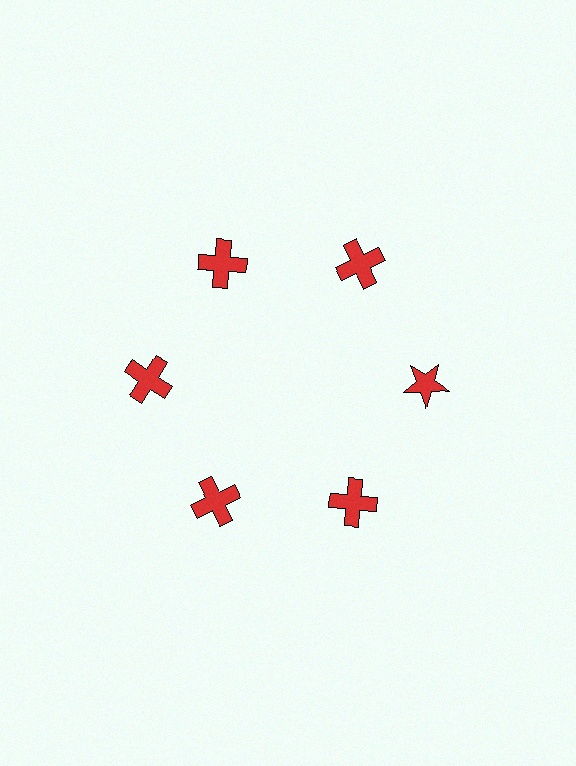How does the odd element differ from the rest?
It has a different shape: star instead of cross.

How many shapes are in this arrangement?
There are 6 shapes arranged in a ring pattern.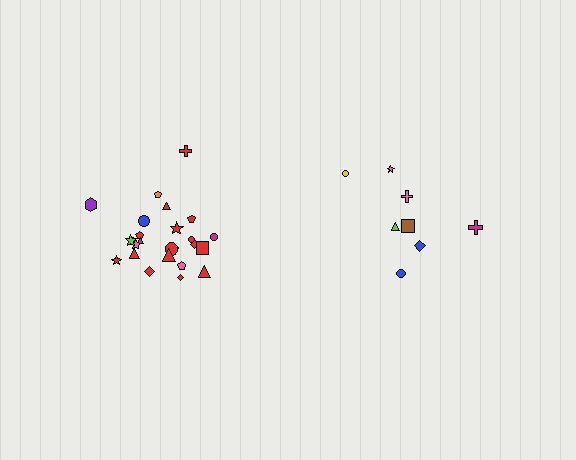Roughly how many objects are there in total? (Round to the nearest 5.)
Roughly 35 objects in total.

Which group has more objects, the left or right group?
The left group.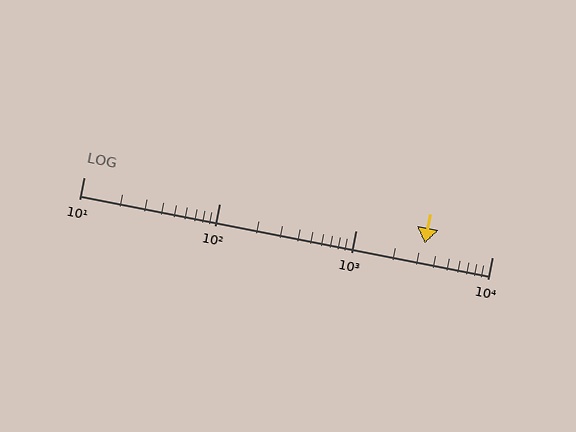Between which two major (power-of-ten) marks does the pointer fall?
The pointer is between 1000 and 10000.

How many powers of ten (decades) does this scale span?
The scale spans 3 decades, from 10 to 10000.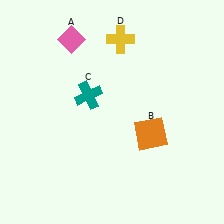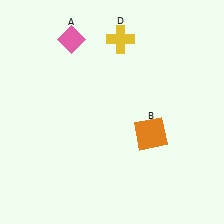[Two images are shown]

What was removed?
The teal cross (C) was removed in Image 2.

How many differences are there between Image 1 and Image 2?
There is 1 difference between the two images.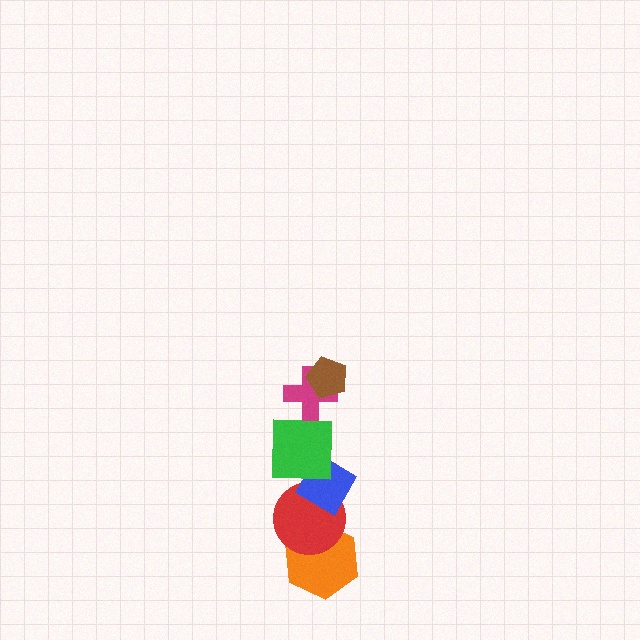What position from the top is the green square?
The green square is 3rd from the top.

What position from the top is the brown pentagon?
The brown pentagon is 1st from the top.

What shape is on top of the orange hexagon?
The red circle is on top of the orange hexagon.